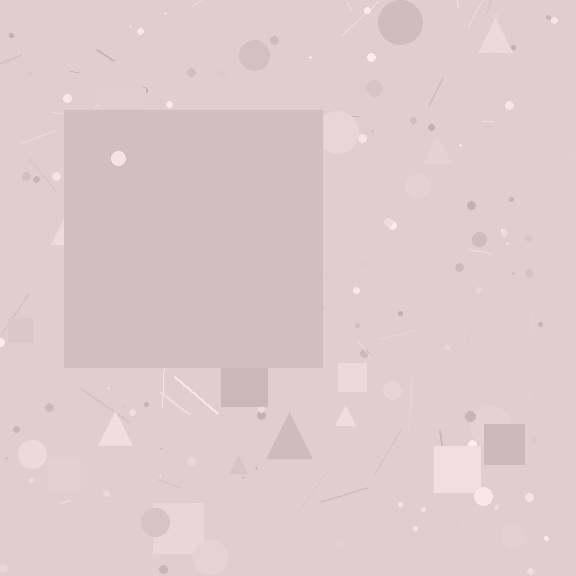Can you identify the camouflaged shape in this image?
The camouflaged shape is a square.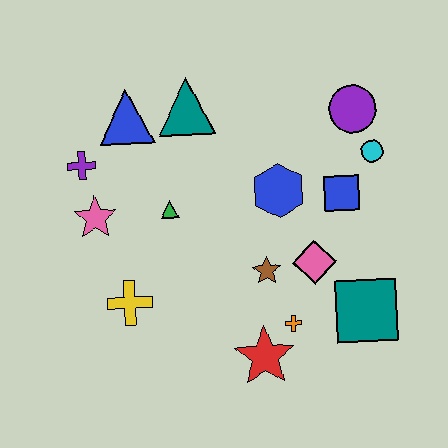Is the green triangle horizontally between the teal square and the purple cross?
Yes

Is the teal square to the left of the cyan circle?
Yes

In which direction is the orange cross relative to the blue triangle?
The orange cross is below the blue triangle.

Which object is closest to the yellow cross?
The pink star is closest to the yellow cross.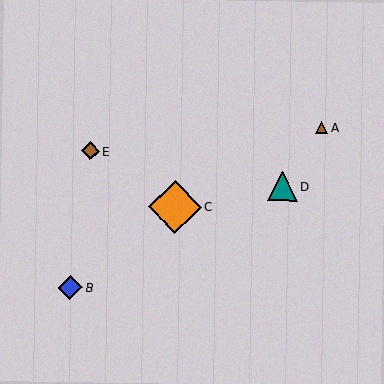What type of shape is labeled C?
Shape C is an orange diamond.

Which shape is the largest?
The orange diamond (labeled C) is the largest.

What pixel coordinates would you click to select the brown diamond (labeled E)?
Click at (90, 151) to select the brown diamond E.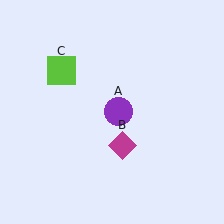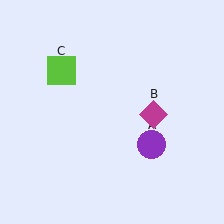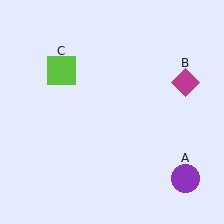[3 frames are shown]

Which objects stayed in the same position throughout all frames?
Lime square (object C) remained stationary.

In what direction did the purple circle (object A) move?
The purple circle (object A) moved down and to the right.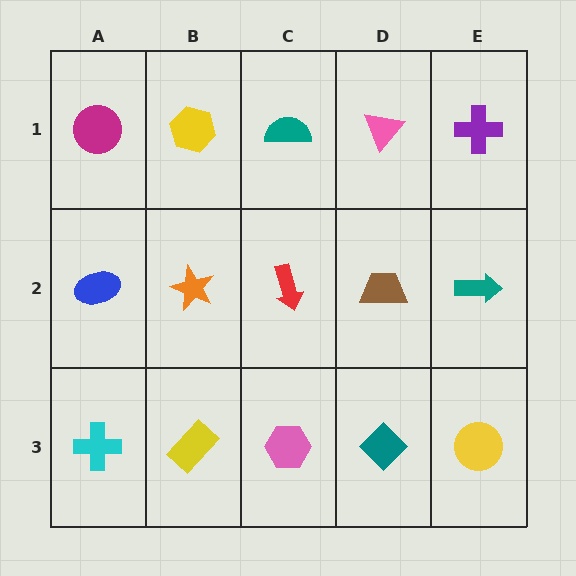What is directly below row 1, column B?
An orange star.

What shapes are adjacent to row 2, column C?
A teal semicircle (row 1, column C), a pink hexagon (row 3, column C), an orange star (row 2, column B), a brown trapezoid (row 2, column D).